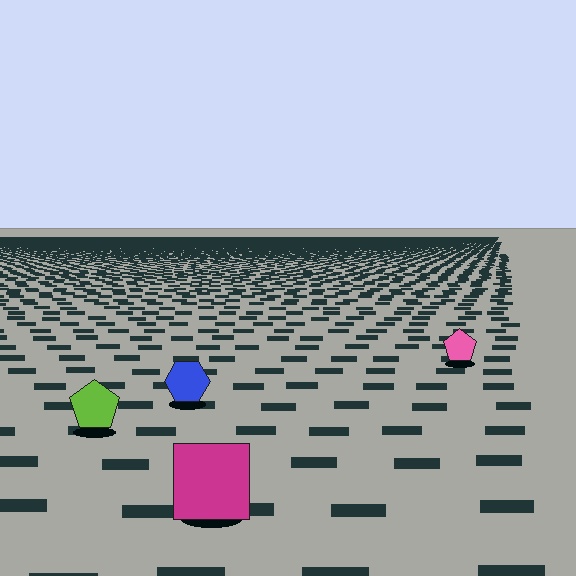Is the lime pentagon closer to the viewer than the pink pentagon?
Yes. The lime pentagon is closer — you can tell from the texture gradient: the ground texture is coarser near it.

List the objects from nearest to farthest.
From nearest to farthest: the magenta square, the lime pentagon, the blue hexagon, the pink pentagon.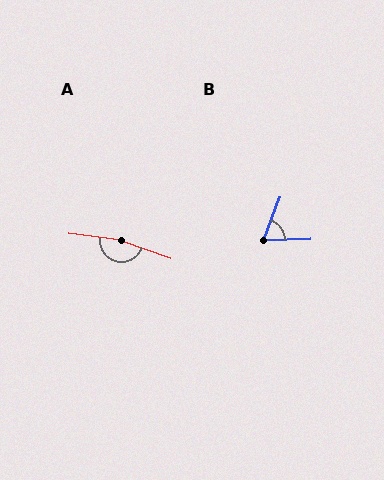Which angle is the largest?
A, at approximately 167 degrees.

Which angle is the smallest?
B, at approximately 67 degrees.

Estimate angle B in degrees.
Approximately 67 degrees.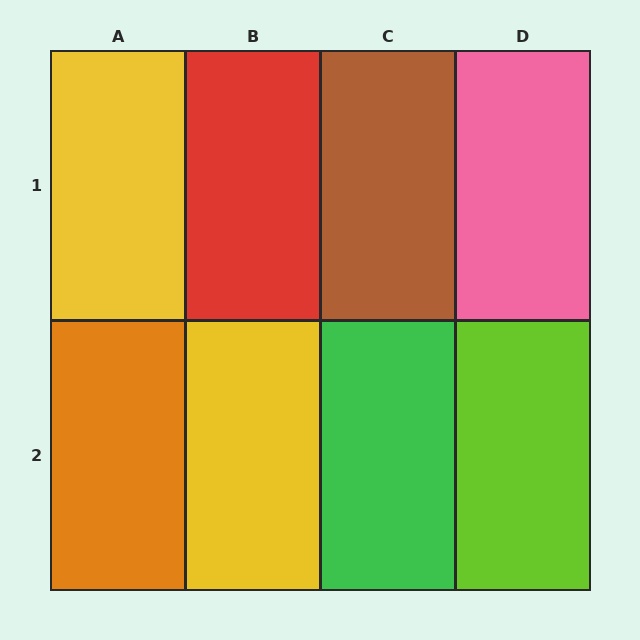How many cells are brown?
1 cell is brown.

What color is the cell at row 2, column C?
Green.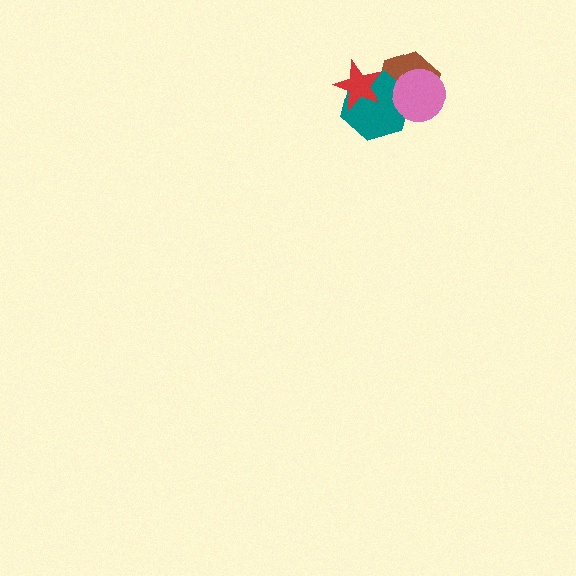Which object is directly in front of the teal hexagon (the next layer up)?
The red star is directly in front of the teal hexagon.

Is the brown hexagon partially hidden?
Yes, it is partially covered by another shape.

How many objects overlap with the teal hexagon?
3 objects overlap with the teal hexagon.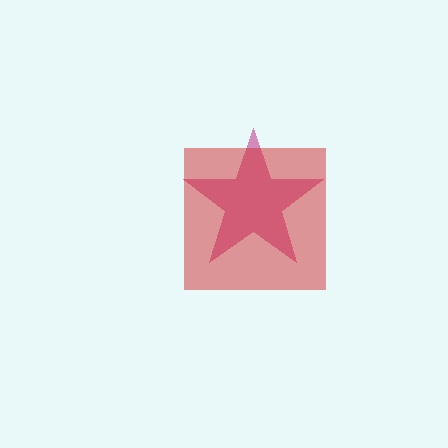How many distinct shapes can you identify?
There are 2 distinct shapes: a magenta star, a red square.